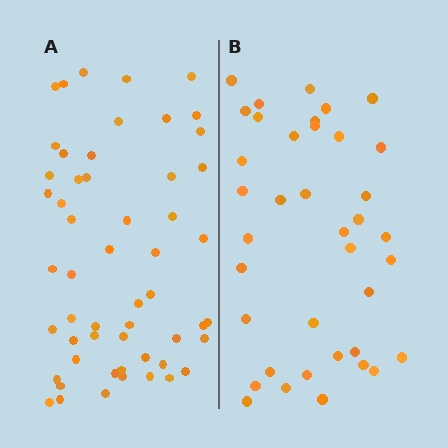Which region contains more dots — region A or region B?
Region A (the left region) has more dots.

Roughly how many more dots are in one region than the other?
Region A has approximately 15 more dots than region B.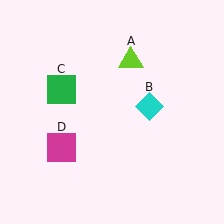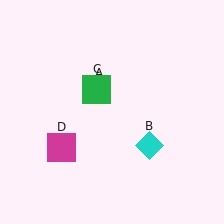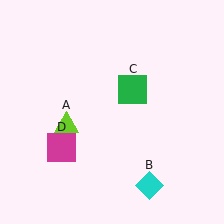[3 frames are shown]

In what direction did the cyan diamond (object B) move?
The cyan diamond (object B) moved down.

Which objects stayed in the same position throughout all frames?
Magenta square (object D) remained stationary.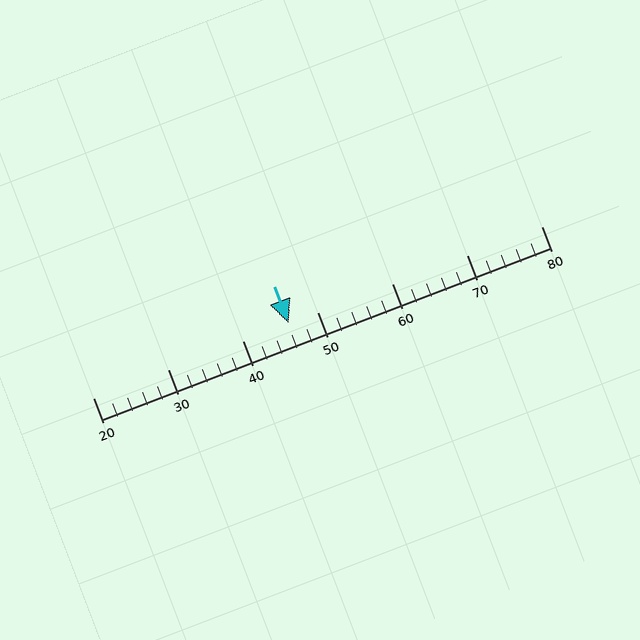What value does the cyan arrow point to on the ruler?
The cyan arrow points to approximately 46.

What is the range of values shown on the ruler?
The ruler shows values from 20 to 80.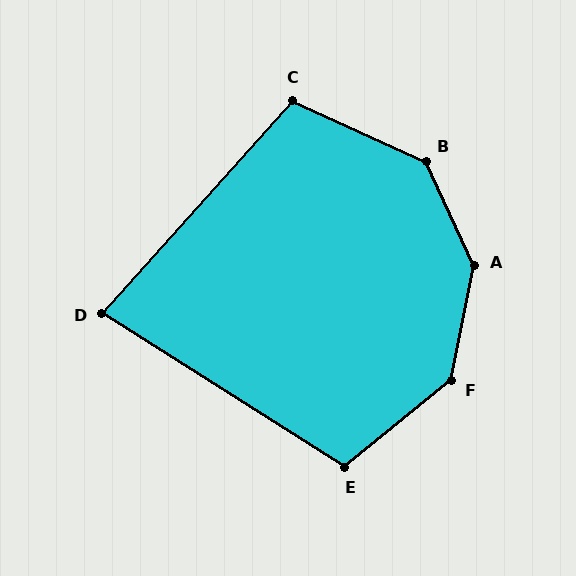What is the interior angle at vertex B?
Approximately 139 degrees (obtuse).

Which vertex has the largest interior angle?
A, at approximately 144 degrees.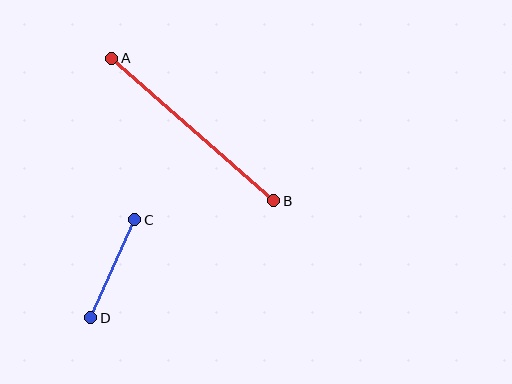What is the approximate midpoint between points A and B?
The midpoint is at approximately (193, 129) pixels.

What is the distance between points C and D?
The distance is approximately 107 pixels.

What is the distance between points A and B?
The distance is approximately 216 pixels.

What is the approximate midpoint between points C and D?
The midpoint is at approximately (113, 269) pixels.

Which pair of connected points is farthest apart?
Points A and B are farthest apart.